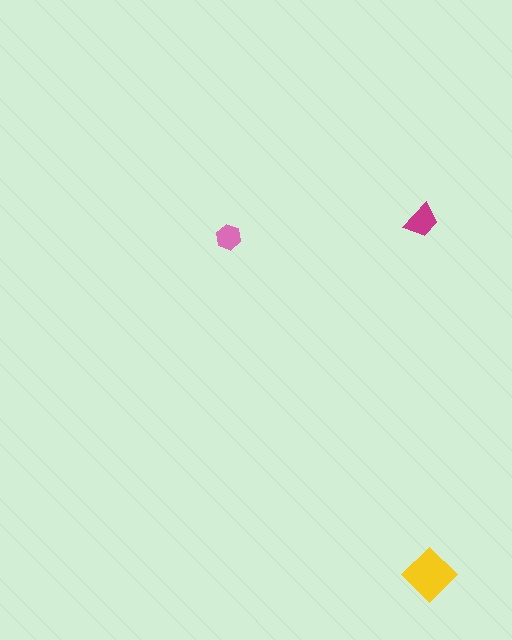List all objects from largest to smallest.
The yellow diamond, the magenta trapezoid, the pink hexagon.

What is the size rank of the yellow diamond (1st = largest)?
1st.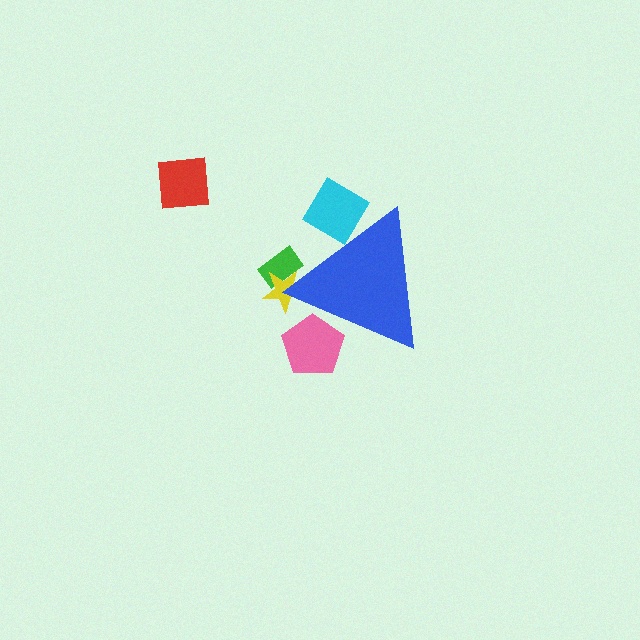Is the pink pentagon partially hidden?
Yes, the pink pentagon is partially hidden behind the blue triangle.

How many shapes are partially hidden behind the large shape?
4 shapes are partially hidden.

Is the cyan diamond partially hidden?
Yes, the cyan diamond is partially hidden behind the blue triangle.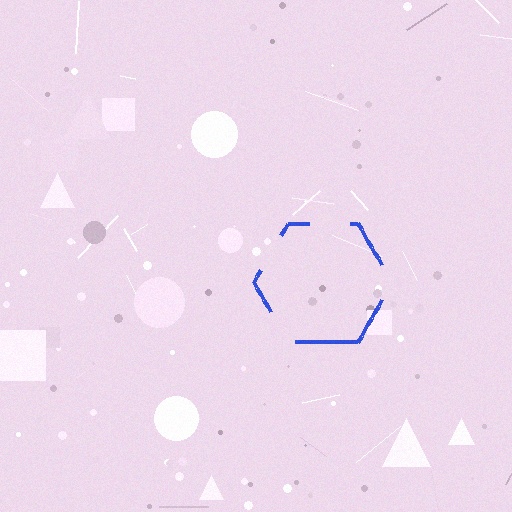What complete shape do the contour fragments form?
The contour fragments form a hexagon.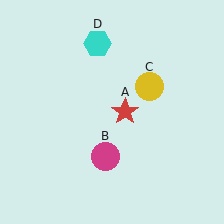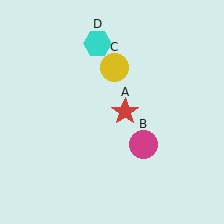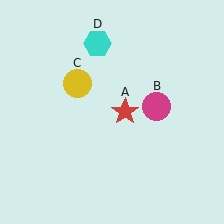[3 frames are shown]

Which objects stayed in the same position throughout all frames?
Red star (object A) and cyan hexagon (object D) remained stationary.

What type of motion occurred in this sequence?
The magenta circle (object B), yellow circle (object C) rotated counterclockwise around the center of the scene.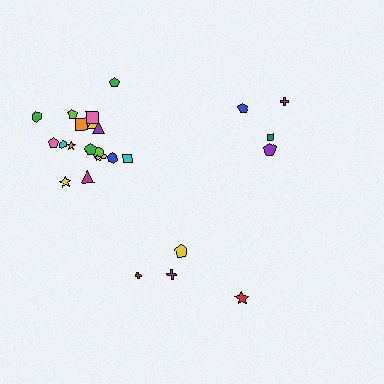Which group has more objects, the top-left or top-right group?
The top-left group.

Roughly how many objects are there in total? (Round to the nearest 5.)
Roughly 25 objects in total.